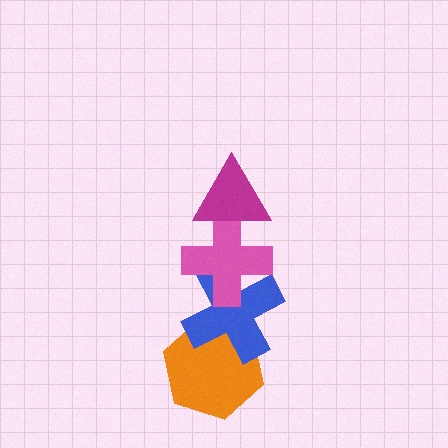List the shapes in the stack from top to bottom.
From top to bottom: the magenta triangle, the pink cross, the blue cross, the orange hexagon.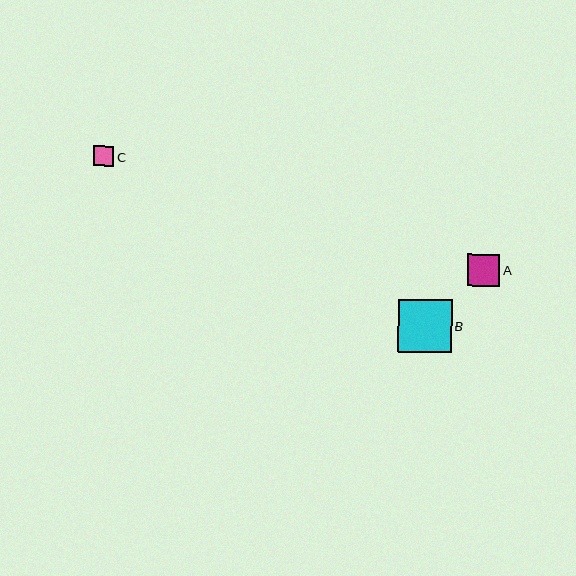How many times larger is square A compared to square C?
Square A is approximately 1.6 times the size of square C.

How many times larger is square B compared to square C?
Square B is approximately 2.6 times the size of square C.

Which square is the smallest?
Square C is the smallest with a size of approximately 20 pixels.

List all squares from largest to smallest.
From largest to smallest: B, A, C.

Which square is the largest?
Square B is the largest with a size of approximately 54 pixels.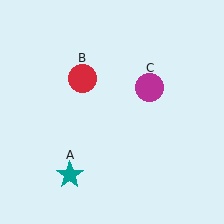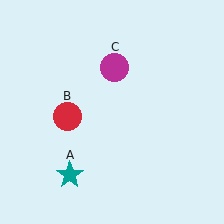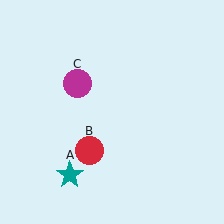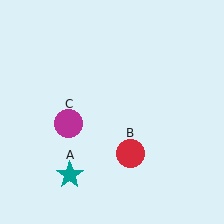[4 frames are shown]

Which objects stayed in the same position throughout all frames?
Teal star (object A) remained stationary.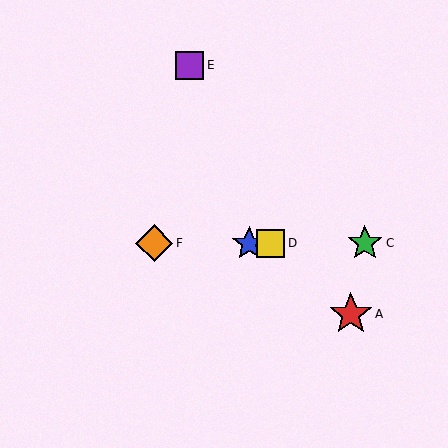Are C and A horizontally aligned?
No, C is at y≈243 and A is at y≈314.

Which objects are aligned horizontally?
Objects B, C, D, F are aligned horizontally.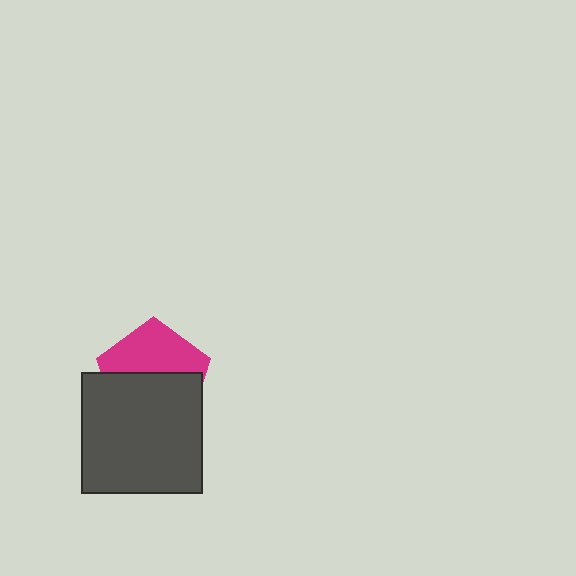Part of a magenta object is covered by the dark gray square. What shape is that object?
It is a pentagon.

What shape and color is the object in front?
The object in front is a dark gray square.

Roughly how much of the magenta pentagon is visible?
A small part of it is visible (roughly 45%).